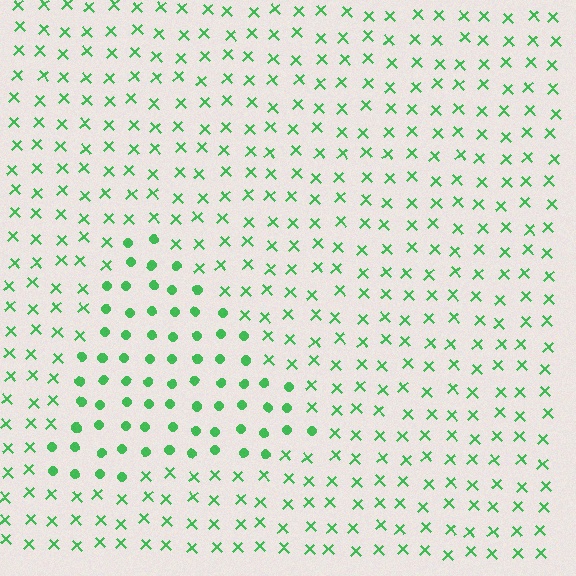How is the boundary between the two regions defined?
The boundary is defined by a change in element shape: circles inside vs. X marks outside. All elements share the same color and spacing.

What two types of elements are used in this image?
The image uses circles inside the triangle region and X marks outside it.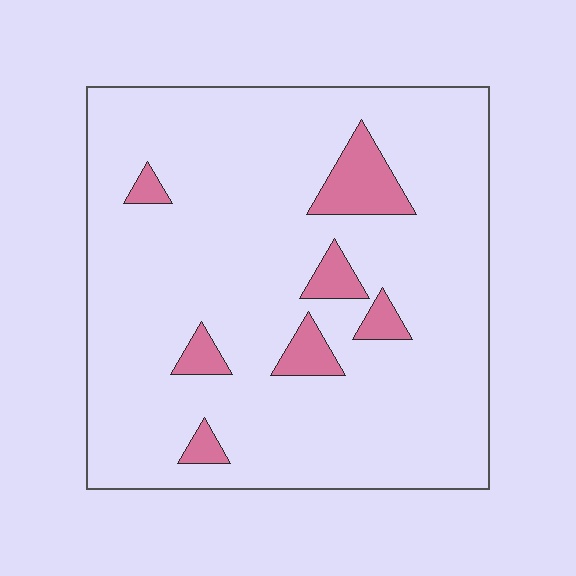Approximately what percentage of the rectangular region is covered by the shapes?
Approximately 10%.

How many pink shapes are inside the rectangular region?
7.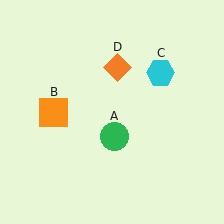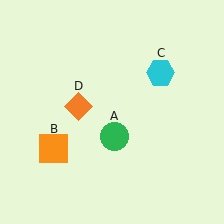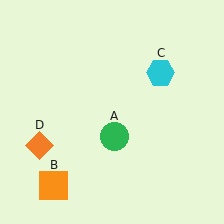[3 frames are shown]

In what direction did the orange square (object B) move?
The orange square (object B) moved down.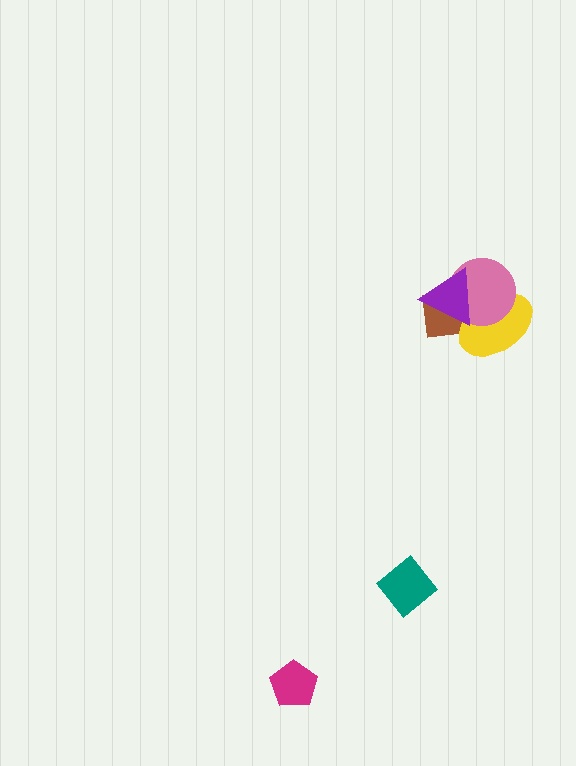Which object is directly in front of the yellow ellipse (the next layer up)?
The pink circle is directly in front of the yellow ellipse.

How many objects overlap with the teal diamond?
0 objects overlap with the teal diamond.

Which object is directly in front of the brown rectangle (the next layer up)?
The yellow ellipse is directly in front of the brown rectangle.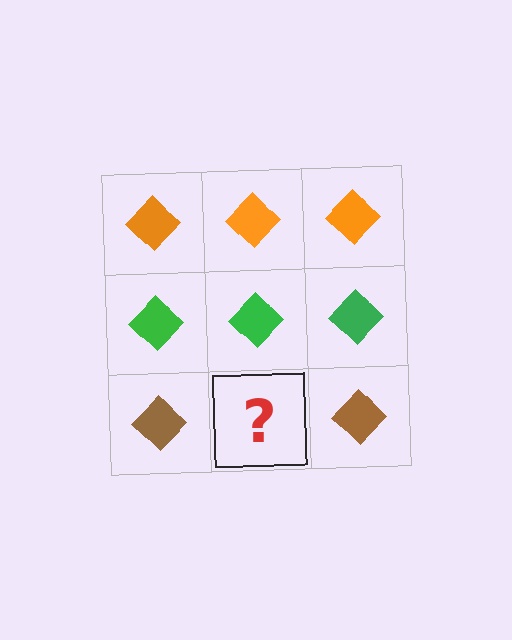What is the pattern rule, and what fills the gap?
The rule is that each row has a consistent color. The gap should be filled with a brown diamond.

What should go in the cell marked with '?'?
The missing cell should contain a brown diamond.